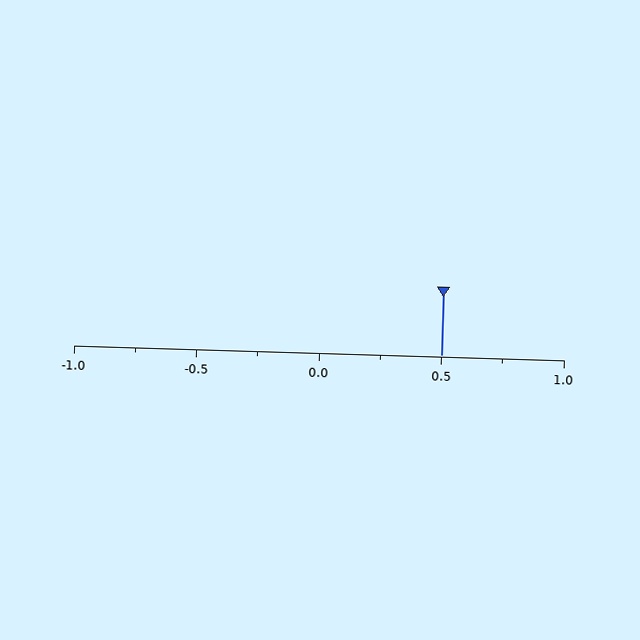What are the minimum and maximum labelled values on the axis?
The axis runs from -1.0 to 1.0.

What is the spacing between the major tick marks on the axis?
The major ticks are spaced 0.5 apart.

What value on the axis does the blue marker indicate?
The marker indicates approximately 0.5.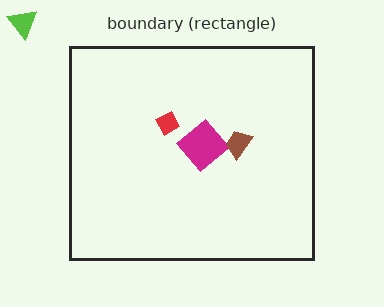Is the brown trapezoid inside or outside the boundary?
Inside.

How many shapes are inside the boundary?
3 inside, 1 outside.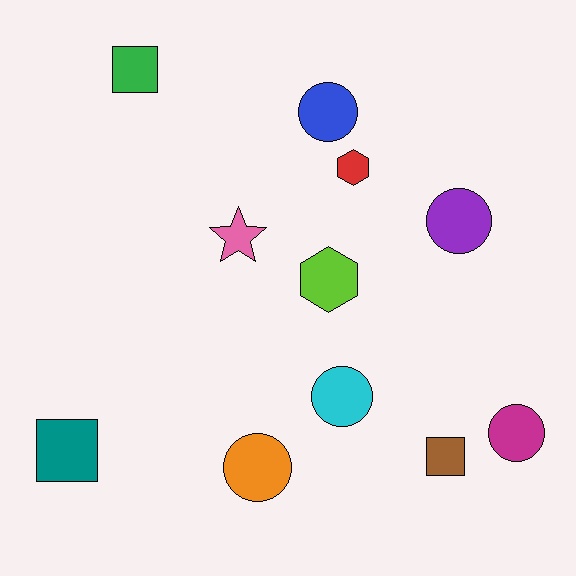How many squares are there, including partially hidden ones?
There are 3 squares.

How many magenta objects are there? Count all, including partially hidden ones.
There is 1 magenta object.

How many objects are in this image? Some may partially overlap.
There are 11 objects.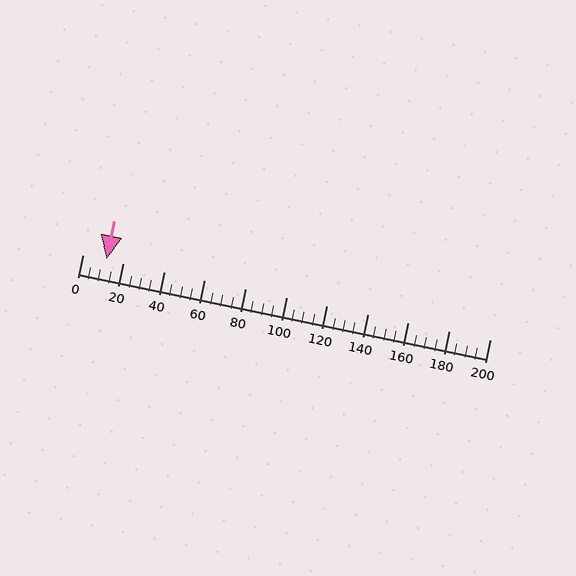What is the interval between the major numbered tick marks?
The major tick marks are spaced 20 units apart.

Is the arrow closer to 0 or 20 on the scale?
The arrow is closer to 20.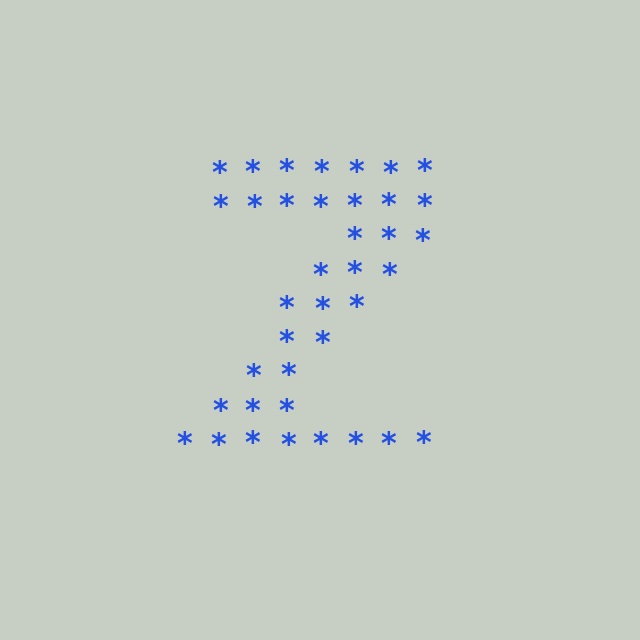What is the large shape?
The large shape is the letter Z.